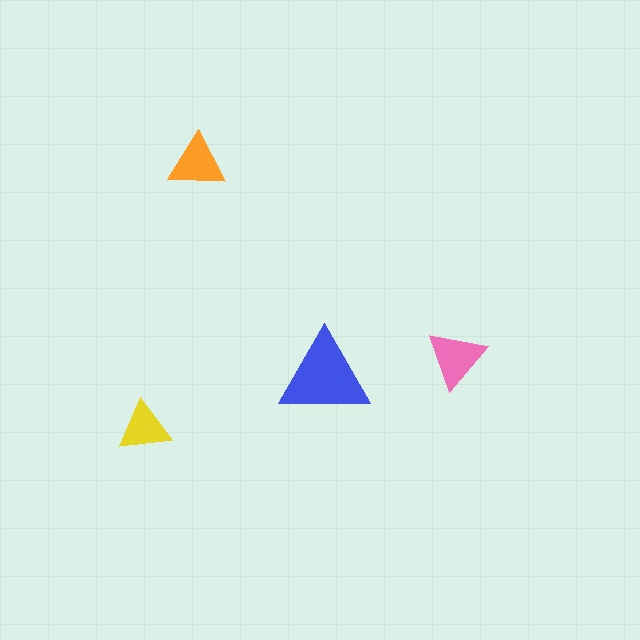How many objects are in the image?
There are 4 objects in the image.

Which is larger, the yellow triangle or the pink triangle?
The pink one.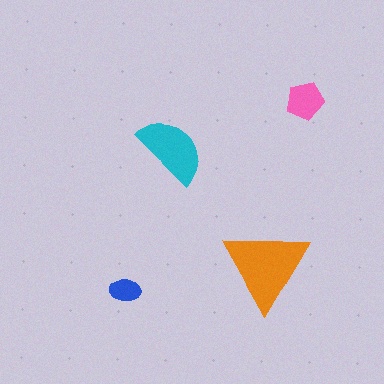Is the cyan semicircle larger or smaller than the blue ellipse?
Larger.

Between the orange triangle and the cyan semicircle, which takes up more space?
The orange triangle.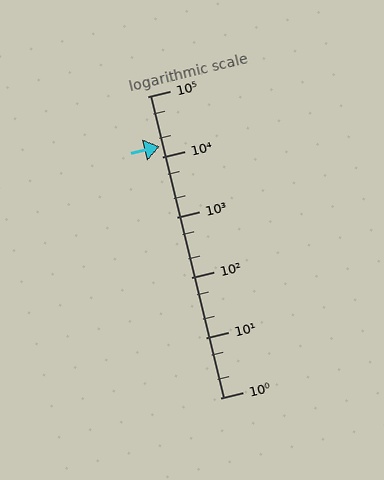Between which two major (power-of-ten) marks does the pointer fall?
The pointer is between 10000 and 100000.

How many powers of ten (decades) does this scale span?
The scale spans 5 decades, from 1 to 100000.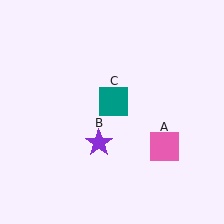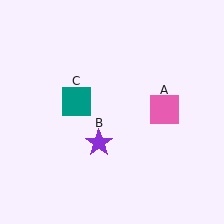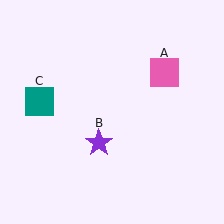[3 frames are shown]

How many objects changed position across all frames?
2 objects changed position: pink square (object A), teal square (object C).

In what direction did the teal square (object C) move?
The teal square (object C) moved left.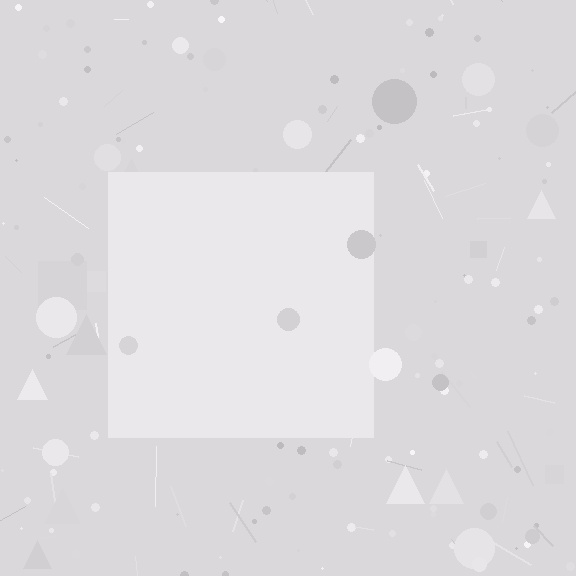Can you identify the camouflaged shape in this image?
The camouflaged shape is a square.